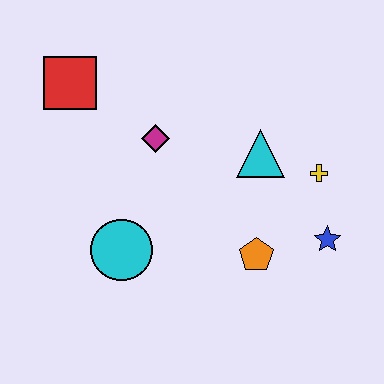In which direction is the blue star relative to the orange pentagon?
The blue star is to the right of the orange pentagon.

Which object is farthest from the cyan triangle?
The red square is farthest from the cyan triangle.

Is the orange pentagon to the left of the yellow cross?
Yes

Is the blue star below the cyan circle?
No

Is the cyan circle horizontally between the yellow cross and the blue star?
No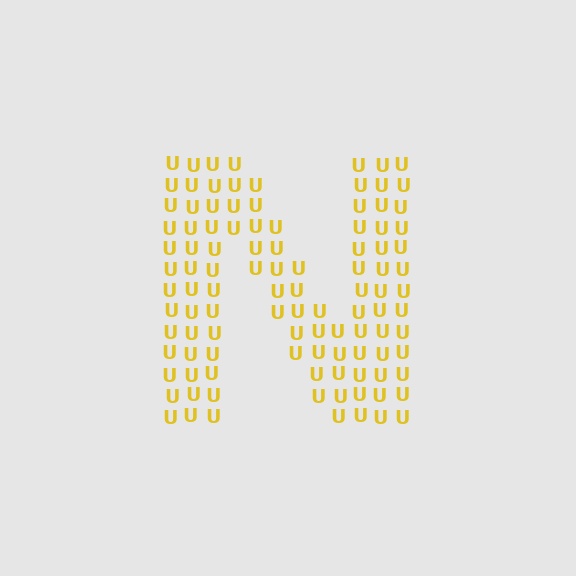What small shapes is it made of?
It is made of small letter U's.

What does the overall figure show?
The overall figure shows the letter N.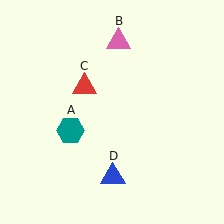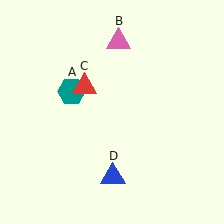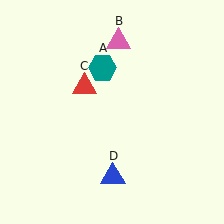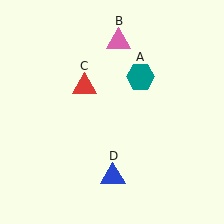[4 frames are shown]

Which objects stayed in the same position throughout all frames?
Pink triangle (object B) and red triangle (object C) and blue triangle (object D) remained stationary.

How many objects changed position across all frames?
1 object changed position: teal hexagon (object A).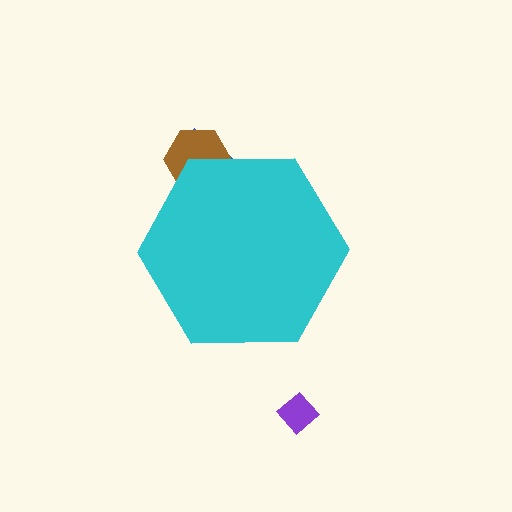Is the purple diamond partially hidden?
No, the purple diamond is fully visible.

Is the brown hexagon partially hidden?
Yes, the brown hexagon is partially hidden behind the cyan hexagon.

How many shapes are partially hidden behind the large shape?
2 shapes are partially hidden.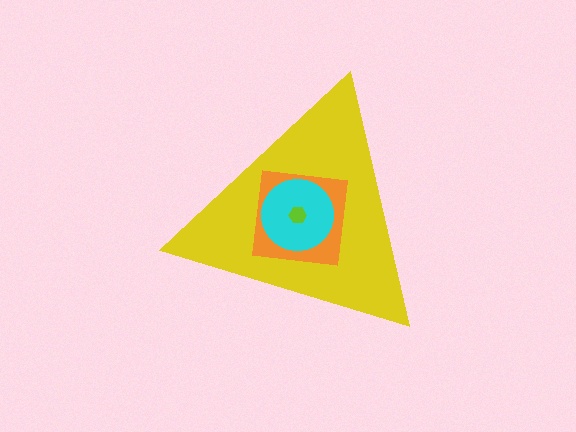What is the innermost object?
The lime hexagon.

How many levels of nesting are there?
4.